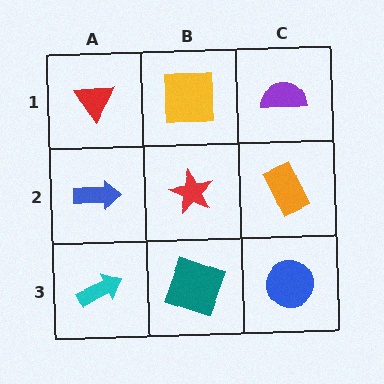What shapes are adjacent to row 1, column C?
An orange rectangle (row 2, column C), a yellow square (row 1, column B).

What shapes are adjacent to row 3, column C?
An orange rectangle (row 2, column C), a teal square (row 3, column B).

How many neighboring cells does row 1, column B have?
3.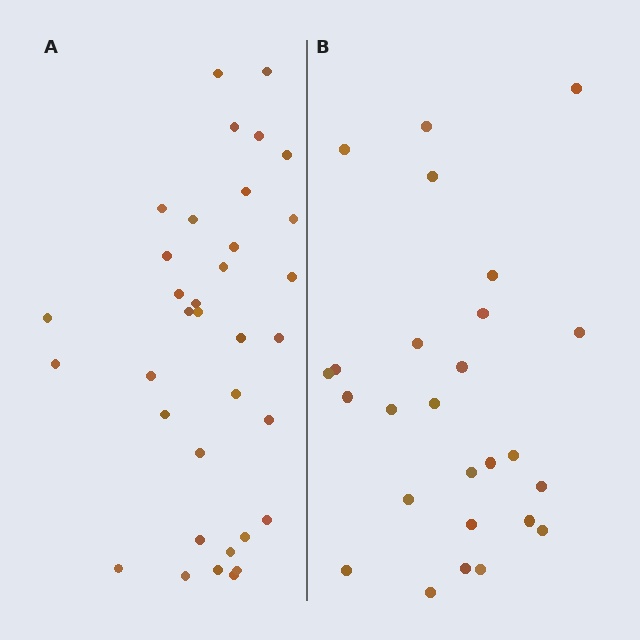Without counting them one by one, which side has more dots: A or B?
Region A (the left region) has more dots.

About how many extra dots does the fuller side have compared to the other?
Region A has roughly 8 or so more dots than region B.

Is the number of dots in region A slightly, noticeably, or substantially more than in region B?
Region A has noticeably more, but not dramatically so. The ratio is roughly 1.3 to 1.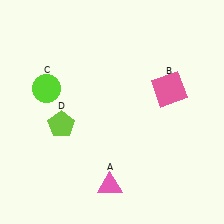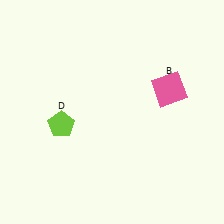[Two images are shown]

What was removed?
The pink triangle (A), the lime circle (C) were removed in Image 2.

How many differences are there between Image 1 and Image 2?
There are 2 differences between the two images.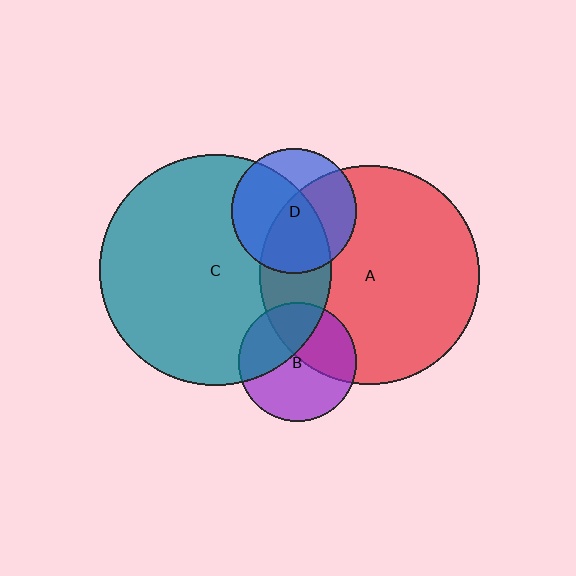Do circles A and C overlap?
Yes.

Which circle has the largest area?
Circle C (teal).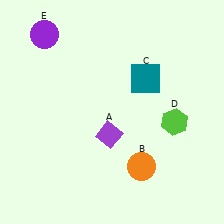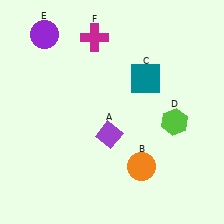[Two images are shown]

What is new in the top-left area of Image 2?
A magenta cross (F) was added in the top-left area of Image 2.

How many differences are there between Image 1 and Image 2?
There is 1 difference between the two images.